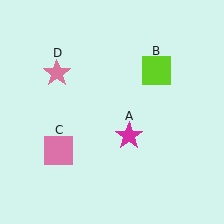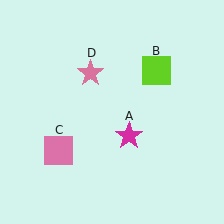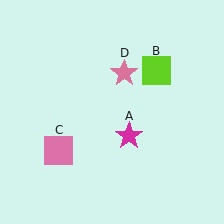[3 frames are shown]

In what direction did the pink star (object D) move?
The pink star (object D) moved right.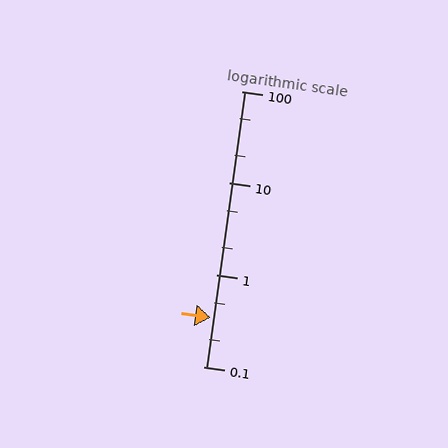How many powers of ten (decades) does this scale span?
The scale spans 3 decades, from 0.1 to 100.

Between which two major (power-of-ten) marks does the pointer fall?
The pointer is between 0.1 and 1.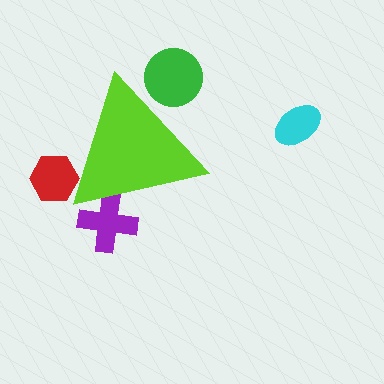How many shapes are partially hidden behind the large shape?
3 shapes are partially hidden.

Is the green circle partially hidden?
Yes, the green circle is partially hidden behind the lime triangle.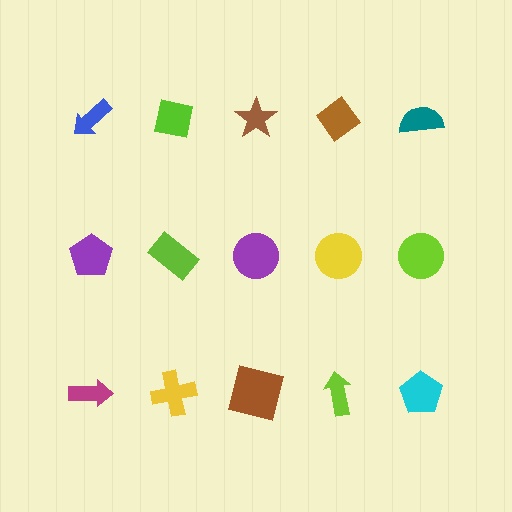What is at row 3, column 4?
A lime arrow.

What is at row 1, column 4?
A brown diamond.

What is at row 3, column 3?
A brown square.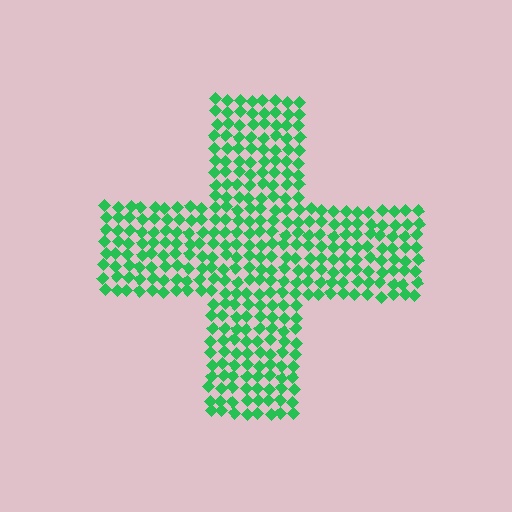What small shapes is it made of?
It is made of small diamonds.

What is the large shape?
The large shape is a cross.